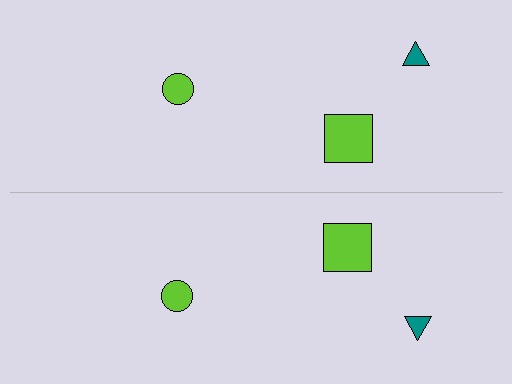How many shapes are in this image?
There are 6 shapes in this image.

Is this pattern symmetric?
Yes, this pattern has bilateral (reflection) symmetry.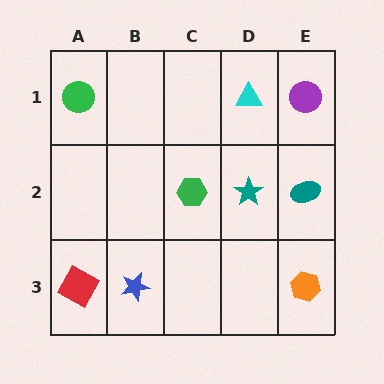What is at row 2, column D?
A teal star.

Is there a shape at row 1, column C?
No, that cell is empty.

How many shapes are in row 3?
3 shapes.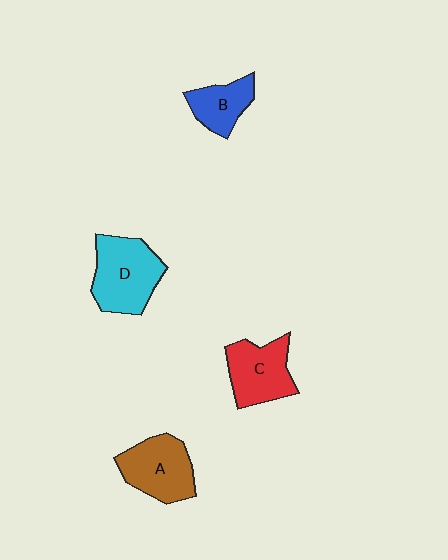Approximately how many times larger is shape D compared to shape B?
Approximately 1.7 times.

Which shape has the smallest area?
Shape B (blue).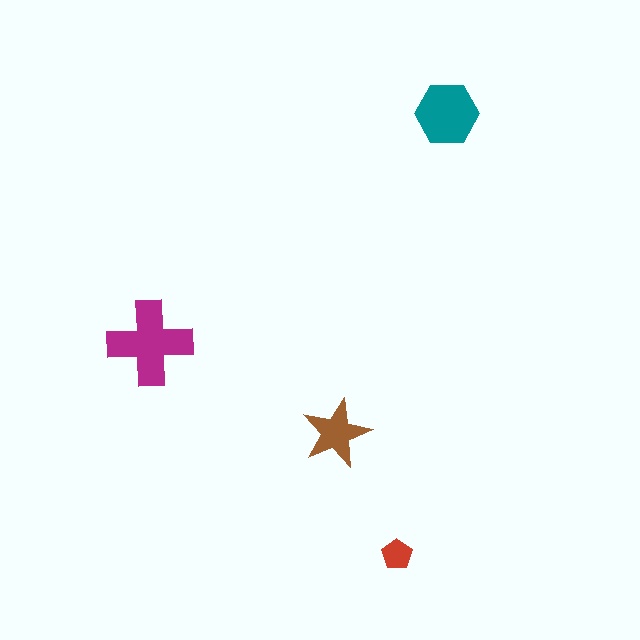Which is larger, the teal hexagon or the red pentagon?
The teal hexagon.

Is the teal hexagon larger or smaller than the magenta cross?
Smaller.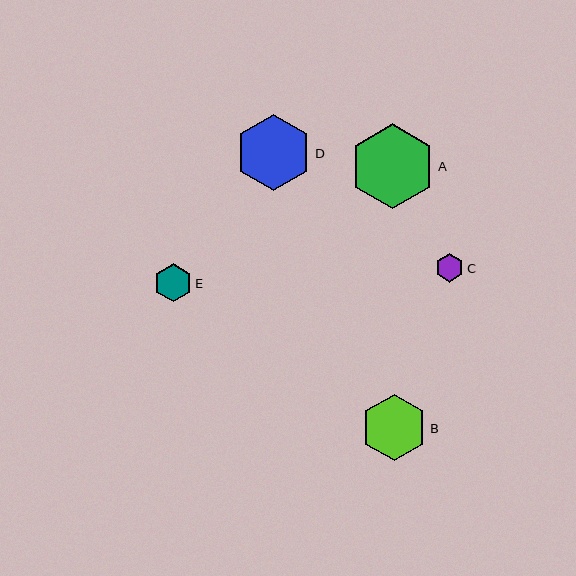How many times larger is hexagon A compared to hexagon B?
Hexagon A is approximately 1.3 times the size of hexagon B.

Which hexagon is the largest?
Hexagon A is the largest with a size of approximately 85 pixels.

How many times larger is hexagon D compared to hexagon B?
Hexagon D is approximately 1.2 times the size of hexagon B.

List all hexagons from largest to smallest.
From largest to smallest: A, D, B, E, C.